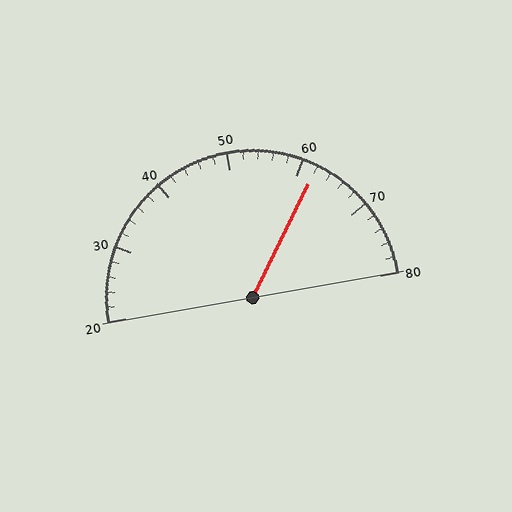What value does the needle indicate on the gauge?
The needle indicates approximately 62.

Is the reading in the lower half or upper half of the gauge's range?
The reading is in the upper half of the range (20 to 80).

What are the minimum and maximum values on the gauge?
The gauge ranges from 20 to 80.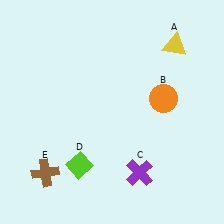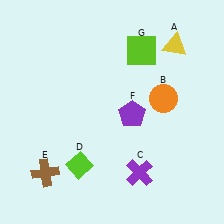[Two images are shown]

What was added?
A purple pentagon (F), a lime square (G) were added in Image 2.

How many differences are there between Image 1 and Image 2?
There are 2 differences between the two images.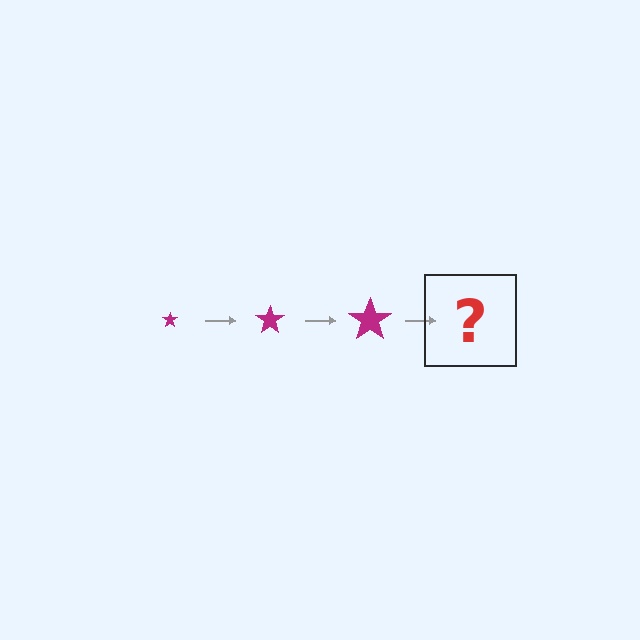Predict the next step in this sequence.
The next step is a magenta star, larger than the previous one.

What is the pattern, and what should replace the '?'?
The pattern is that the star gets progressively larger each step. The '?' should be a magenta star, larger than the previous one.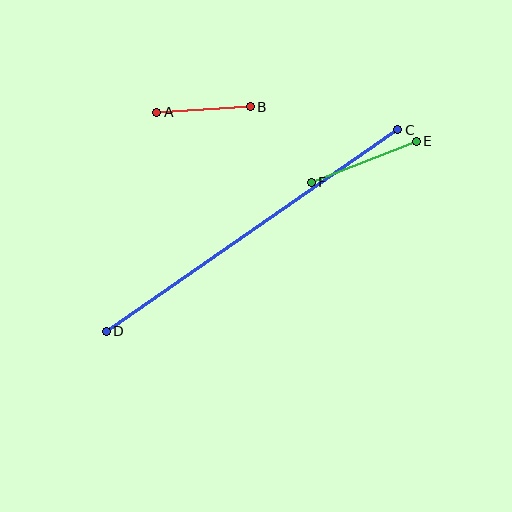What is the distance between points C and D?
The distance is approximately 355 pixels.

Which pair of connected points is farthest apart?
Points C and D are farthest apart.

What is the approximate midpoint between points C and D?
The midpoint is at approximately (252, 231) pixels.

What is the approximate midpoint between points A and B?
The midpoint is at approximately (204, 110) pixels.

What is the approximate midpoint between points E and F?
The midpoint is at approximately (364, 162) pixels.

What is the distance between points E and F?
The distance is approximately 113 pixels.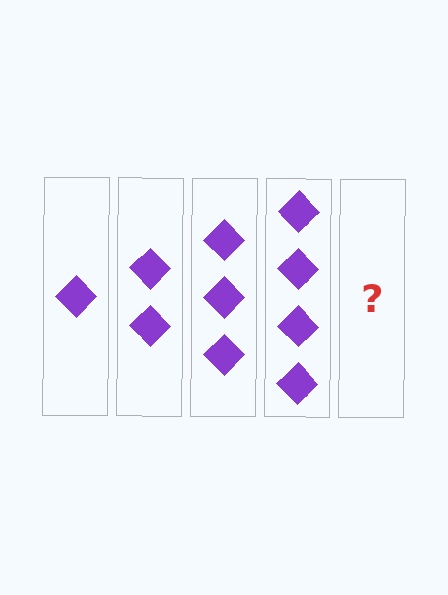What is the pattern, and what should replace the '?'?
The pattern is that each step adds one more diamond. The '?' should be 5 diamonds.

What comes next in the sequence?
The next element should be 5 diamonds.